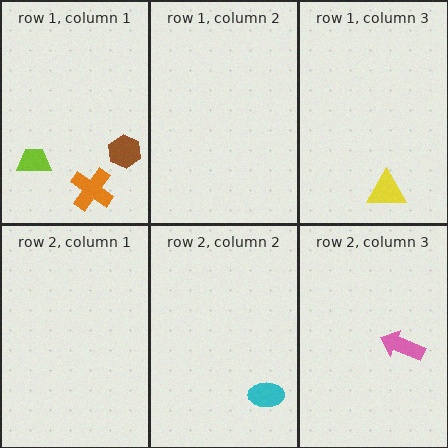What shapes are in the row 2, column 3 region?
The pink arrow.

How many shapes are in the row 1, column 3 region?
1.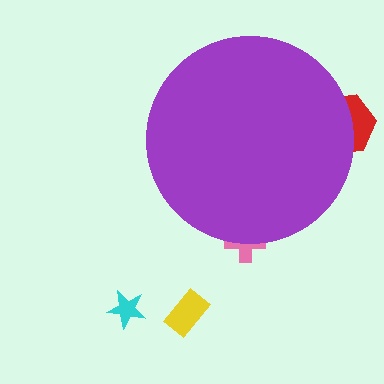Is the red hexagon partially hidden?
Yes, the red hexagon is partially hidden behind the purple circle.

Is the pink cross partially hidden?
Yes, the pink cross is partially hidden behind the purple circle.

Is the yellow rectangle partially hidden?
No, the yellow rectangle is fully visible.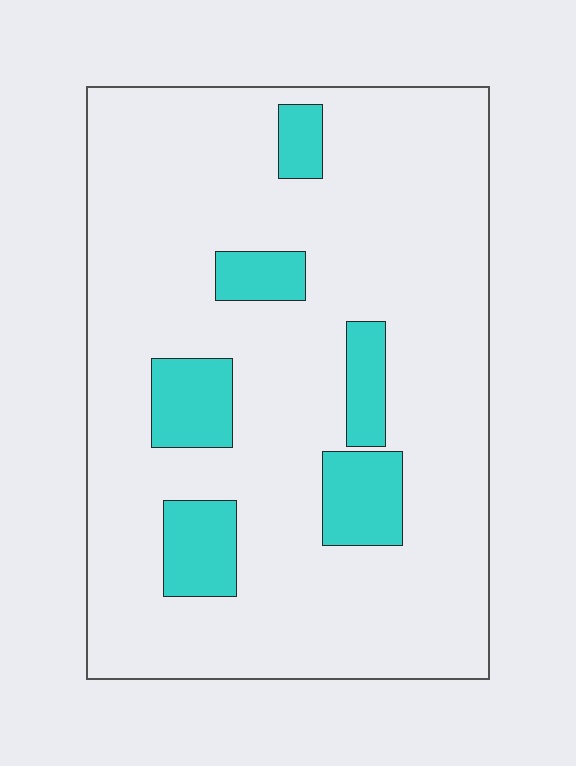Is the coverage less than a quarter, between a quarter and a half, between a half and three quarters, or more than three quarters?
Less than a quarter.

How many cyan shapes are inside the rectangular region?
6.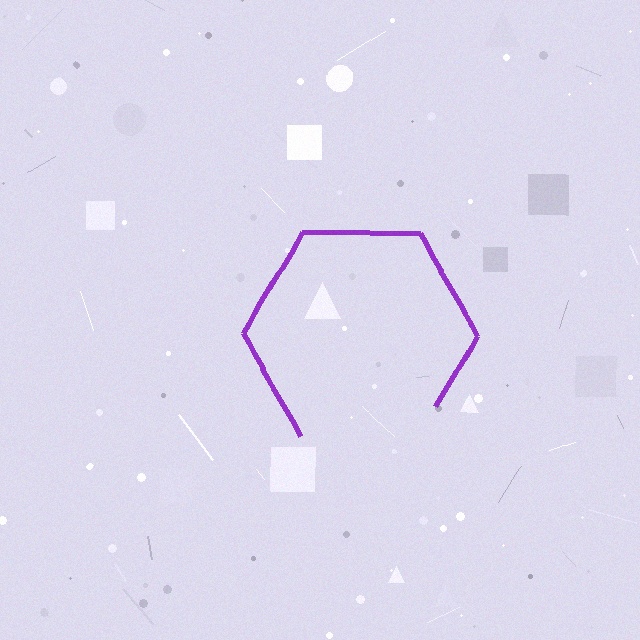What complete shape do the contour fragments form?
The contour fragments form a hexagon.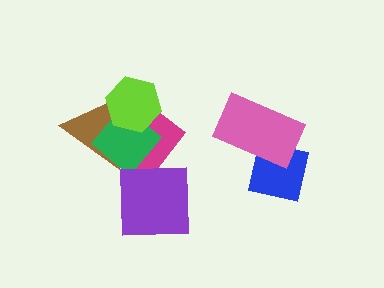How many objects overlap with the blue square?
1 object overlaps with the blue square.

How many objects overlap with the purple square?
1 object overlaps with the purple square.